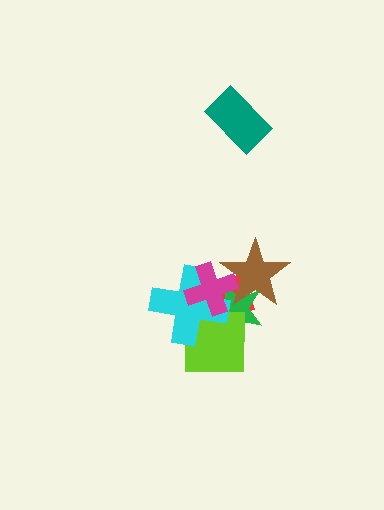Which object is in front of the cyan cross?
The magenta cross is in front of the cyan cross.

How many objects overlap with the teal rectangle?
0 objects overlap with the teal rectangle.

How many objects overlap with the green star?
5 objects overlap with the green star.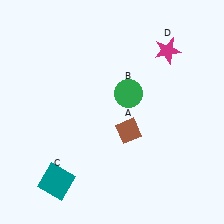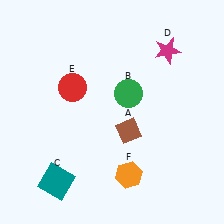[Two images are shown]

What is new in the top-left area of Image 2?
A red circle (E) was added in the top-left area of Image 2.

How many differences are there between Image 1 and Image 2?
There are 2 differences between the two images.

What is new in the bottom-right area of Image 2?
An orange hexagon (F) was added in the bottom-right area of Image 2.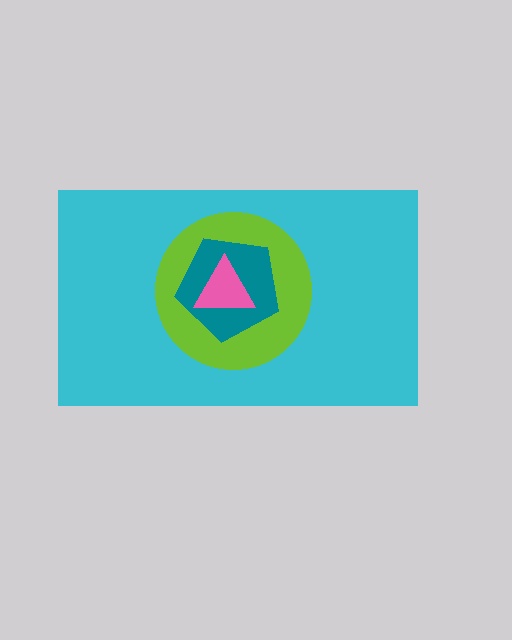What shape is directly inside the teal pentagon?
The pink triangle.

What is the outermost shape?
The cyan rectangle.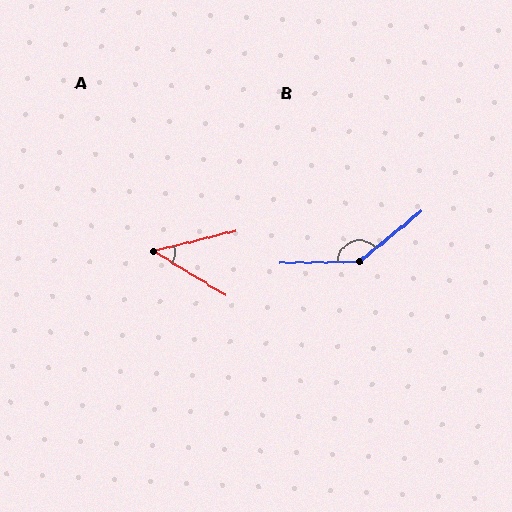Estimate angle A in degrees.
Approximately 45 degrees.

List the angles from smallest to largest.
A (45°), B (142°).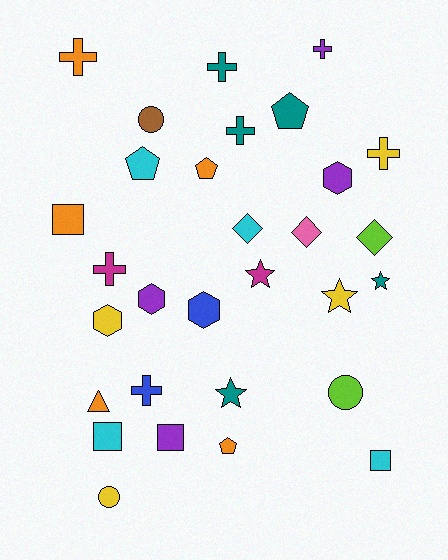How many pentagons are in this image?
There are 4 pentagons.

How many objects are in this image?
There are 30 objects.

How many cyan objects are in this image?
There are 4 cyan objects.